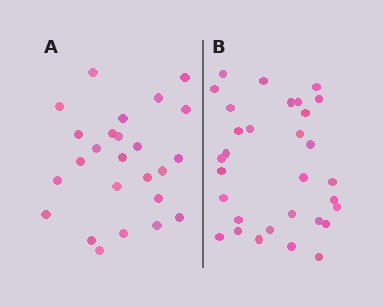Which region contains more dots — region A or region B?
Region B (the right region) has more dots.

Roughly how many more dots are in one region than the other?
Region B has about 6 more dots than region A.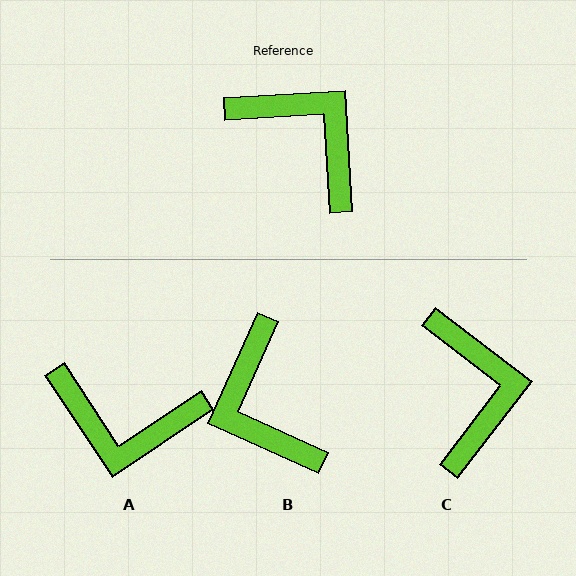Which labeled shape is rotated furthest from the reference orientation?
B, about 152 degrees away.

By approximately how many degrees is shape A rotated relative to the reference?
Approximately 150 degrees clockwise.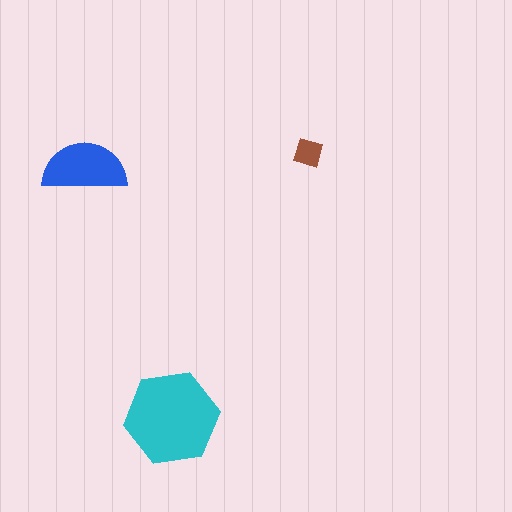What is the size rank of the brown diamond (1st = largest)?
3rd.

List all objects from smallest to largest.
The brown diamond, the blue semicircle, the cyan hexagon.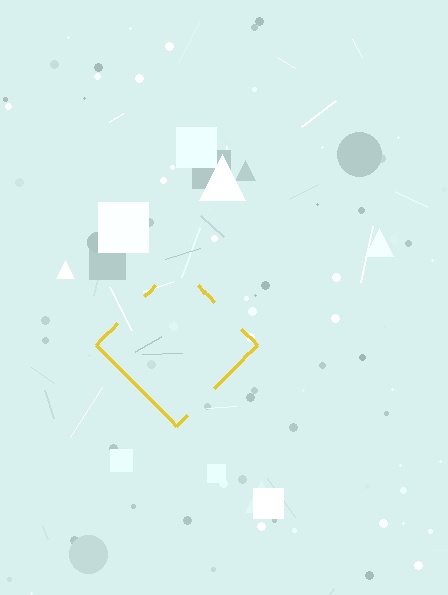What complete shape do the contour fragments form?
The contour fragments form a diamond.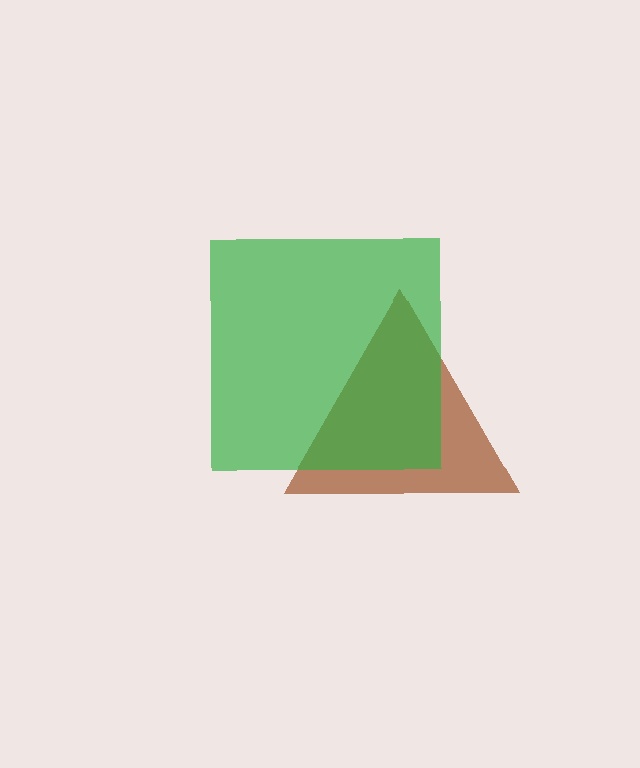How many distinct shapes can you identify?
There are 2 distinct shapes: a brown triangle, a green square.